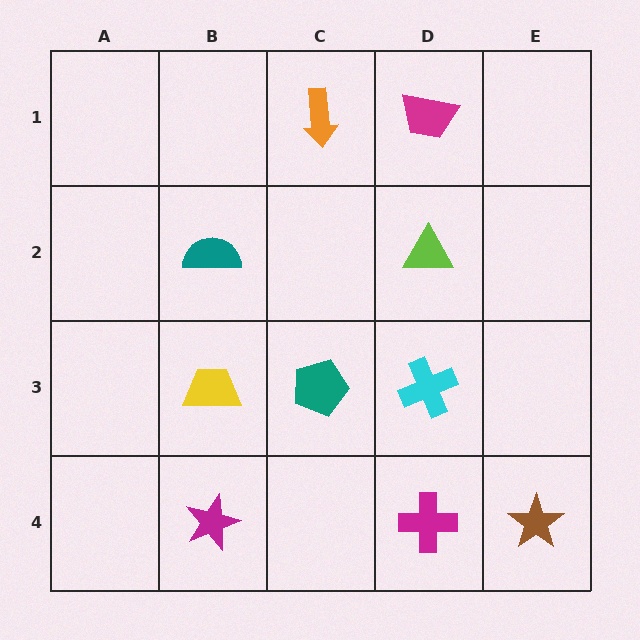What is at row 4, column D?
A magenta cross.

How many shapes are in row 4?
3 shapes.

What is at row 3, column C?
A teal pentagon.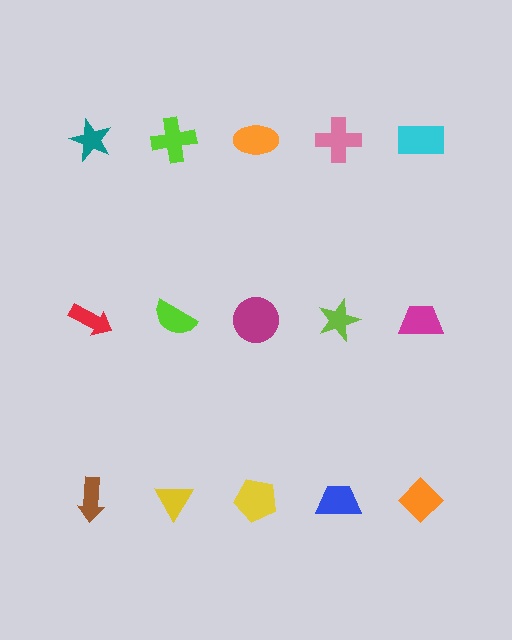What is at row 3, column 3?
A yellow pentagon.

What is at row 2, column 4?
A lime star.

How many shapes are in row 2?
5 shapes.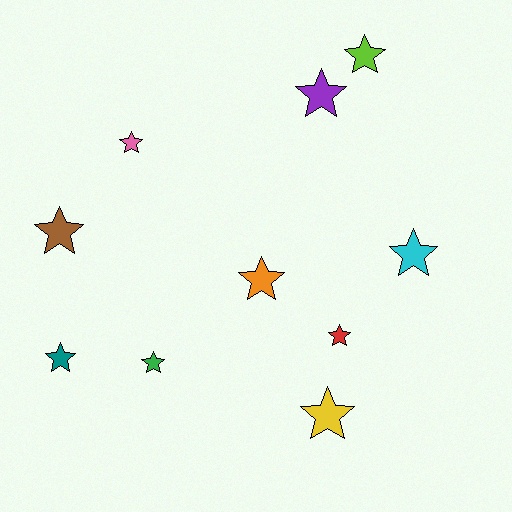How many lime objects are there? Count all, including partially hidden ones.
There is 1 lime object.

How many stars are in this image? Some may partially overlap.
There are 10 stars.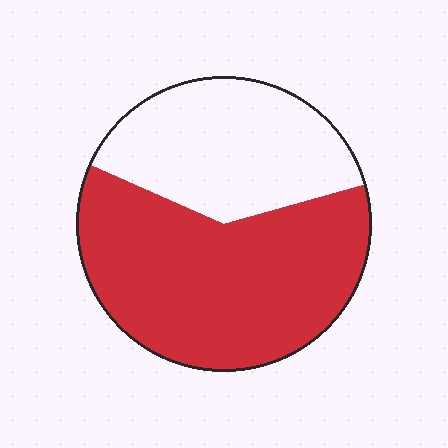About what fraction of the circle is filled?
About three fifths (3/5).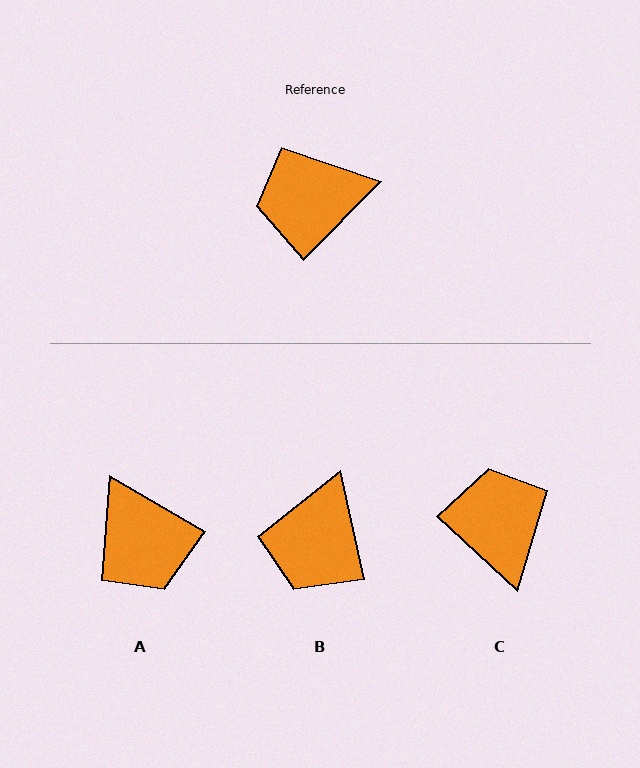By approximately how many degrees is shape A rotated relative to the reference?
Approximately 104 degrees counter-clockwise.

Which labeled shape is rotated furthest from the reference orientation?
A, about 104 degrees away.